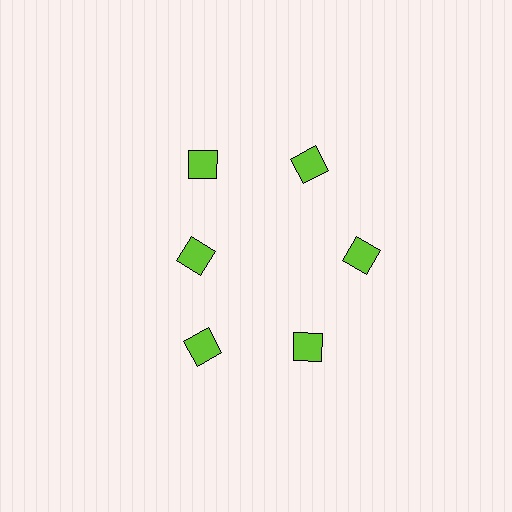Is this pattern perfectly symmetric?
No. The 6 lime diamonds are arranged in a ring, but one element near the 9 o'clock position is pulled inward toward the center, breaking the 6-fold rotational symmetry.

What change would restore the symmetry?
The symmetry would be restored by moving it outward, back onto the ring so that all 6 diamonds sit at equal angles and equal distance from the center.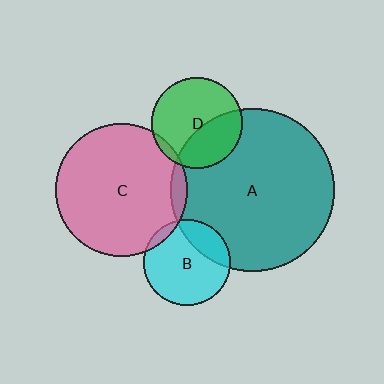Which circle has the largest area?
Circle A (teal).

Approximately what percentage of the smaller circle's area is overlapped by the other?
Approximately 5%.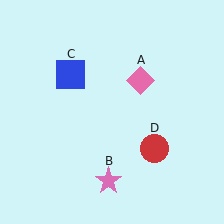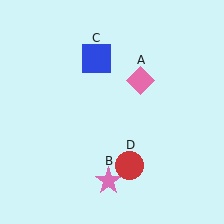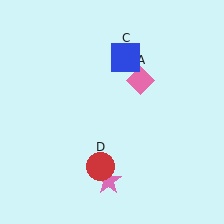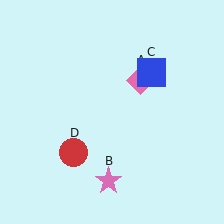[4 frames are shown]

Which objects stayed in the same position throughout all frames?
Pink diamond (object A) and pink star (object B) remained stationary.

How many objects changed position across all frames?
2 objects changed position: blue square (object C), red circle (object D).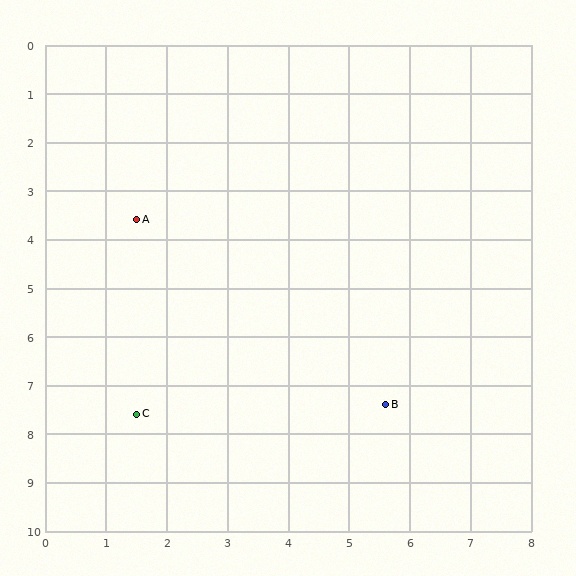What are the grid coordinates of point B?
Point B is at approximately (5.6, 7.4).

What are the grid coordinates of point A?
Point A is at approximately (1.5, 3.6).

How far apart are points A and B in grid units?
Points A and B are about 5.6 grid units apart.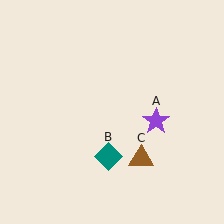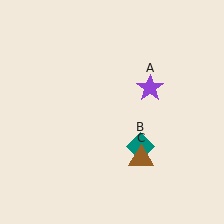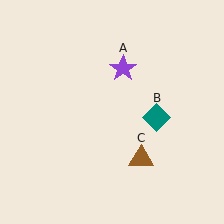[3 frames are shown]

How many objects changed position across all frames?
2 objects changed position: purple star (object A), teal diamond (object B).